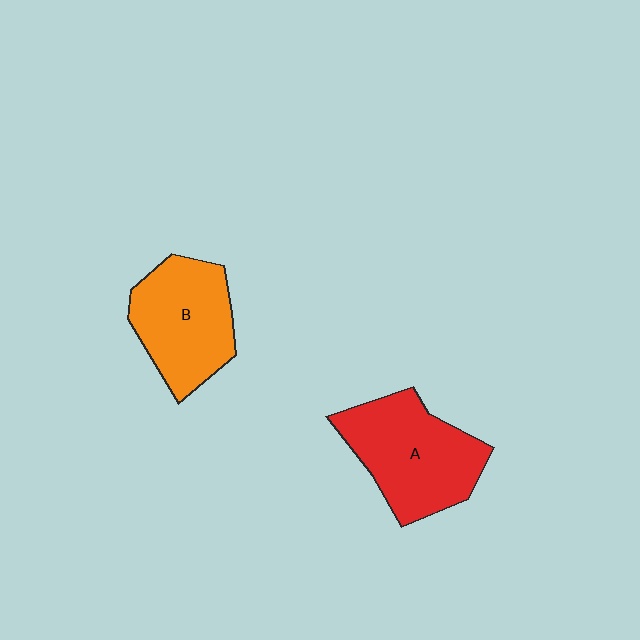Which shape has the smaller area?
Shape B (orange).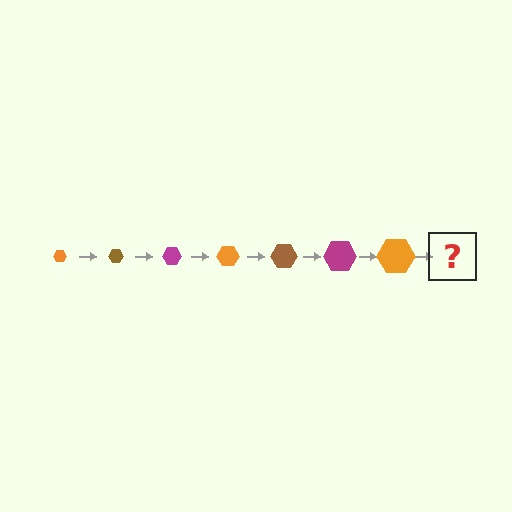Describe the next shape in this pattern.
It should be a brown hexagon, larger than the previous one.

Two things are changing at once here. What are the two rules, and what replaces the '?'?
The two rules are that the hexagon grows larger each step and the color cycles through orange, brown, and magenta. The '?' should be a brown hexagon, larger than the previous one.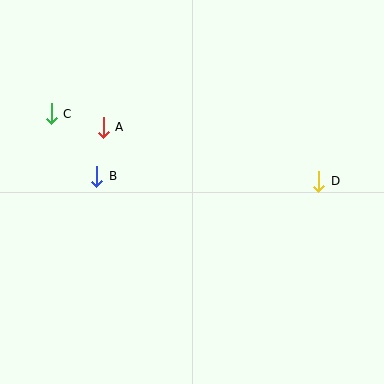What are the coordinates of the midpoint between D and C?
The midpoint between D and C is at (185, 148).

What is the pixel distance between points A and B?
The distance between A and B is 50 pixels.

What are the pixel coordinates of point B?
Point B is at (97, 176).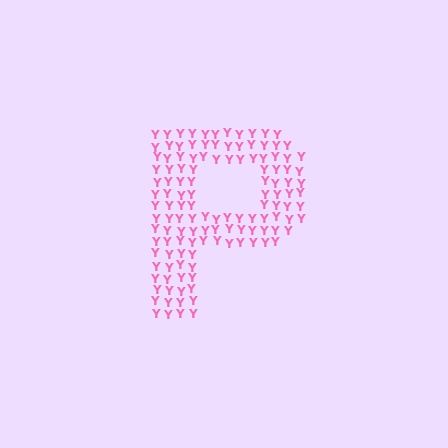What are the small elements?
The small elements are letter Y's.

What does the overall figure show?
The overall figure shows the letter P.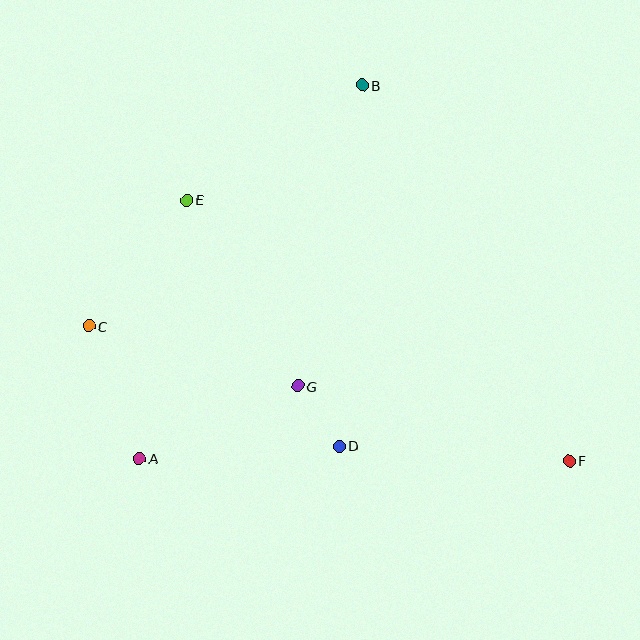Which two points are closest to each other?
Points D and G are closest to each other.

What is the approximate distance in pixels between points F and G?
The distance between F and G is approximately 282 pixels.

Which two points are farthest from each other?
Points C and F are farthest from each other.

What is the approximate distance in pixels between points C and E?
The distance between C and E is approximately 159 pixels.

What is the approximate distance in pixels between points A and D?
The distance between A and D is approximately 200 pixels.